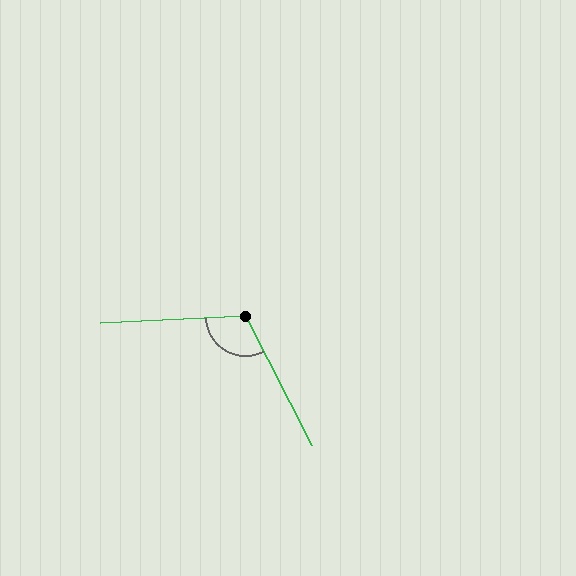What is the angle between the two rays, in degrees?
Approximately 114 degrees.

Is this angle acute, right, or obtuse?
It is obtuse.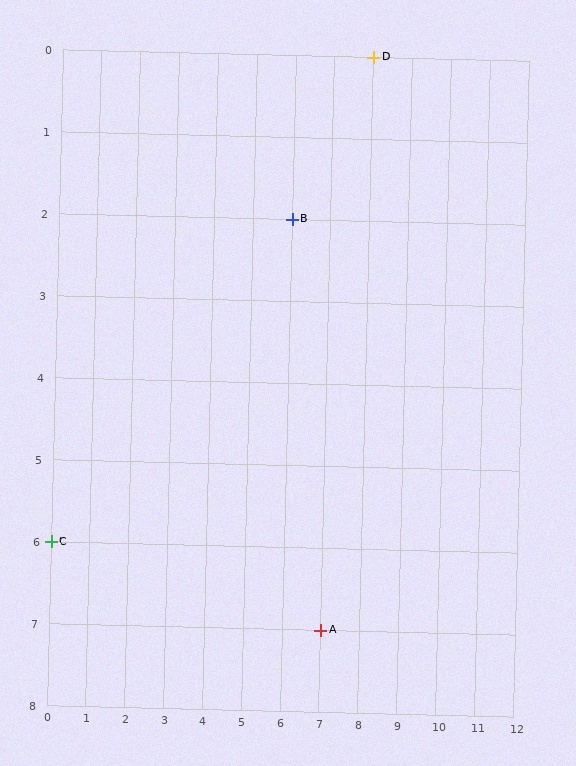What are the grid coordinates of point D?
Point D is at grid coordinates (8, 0).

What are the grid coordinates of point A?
Point A is at grid coordinates (7, 7).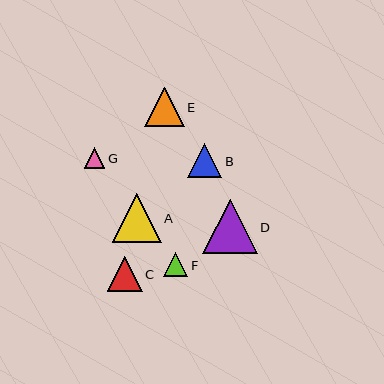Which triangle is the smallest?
Triangle G is the smallest with a size of approximately 21 pixels.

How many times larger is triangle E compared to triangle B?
Triangle E is approximately 1.1 times the size of triangle B.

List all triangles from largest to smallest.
From largest to smallest: D, A, E, C, B, F, G.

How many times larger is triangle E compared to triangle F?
Triangle E is approximately 1.6 times the size of triangle F.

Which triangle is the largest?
Triangle D is the largest with a size of approximately 54 pixels.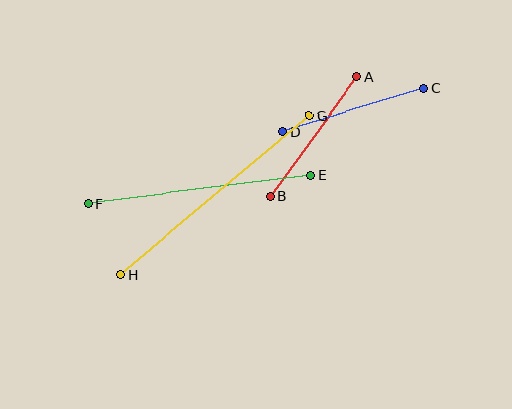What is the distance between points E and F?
The distance is approximately 224 pixels.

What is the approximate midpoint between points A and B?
The midpoint is at approximately (314, 137) pixels.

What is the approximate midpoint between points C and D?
The midpoint is at approximately (353, 110) pixels.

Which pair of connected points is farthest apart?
Points G and H are farthest apart.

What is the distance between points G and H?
The distance is approximately 246 pixels.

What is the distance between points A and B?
The distance is approximately 147 pixels.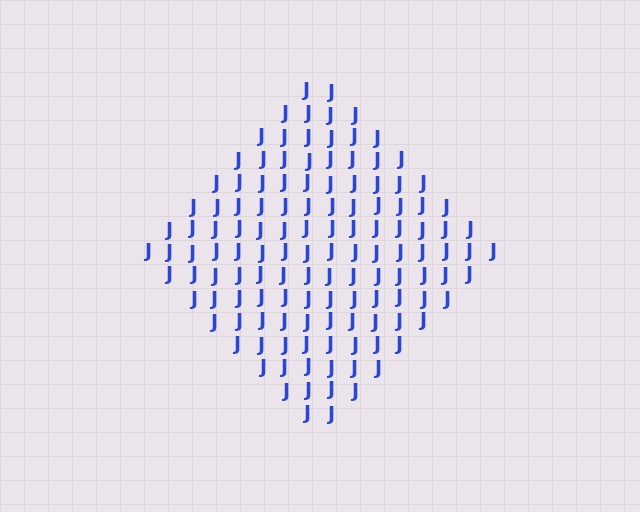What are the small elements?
The small elements are letter J's.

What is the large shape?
The large shape is a diamond.